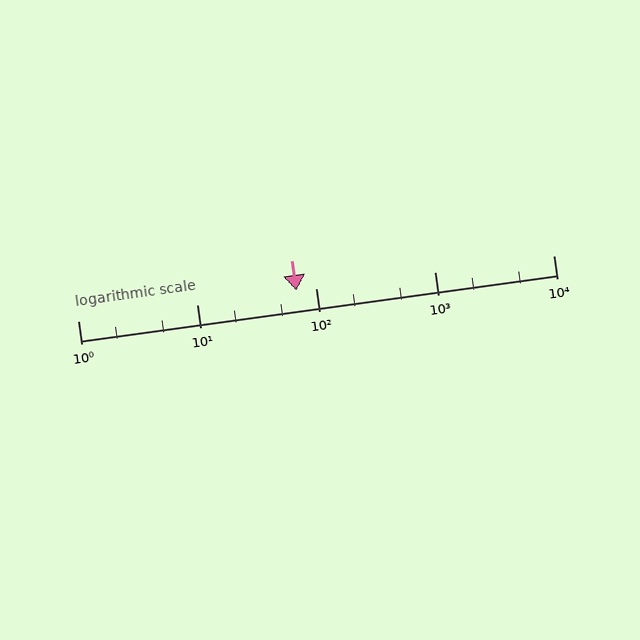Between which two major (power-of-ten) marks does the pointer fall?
The pointer is between 10 and 100.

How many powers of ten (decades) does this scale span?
The scale spans 4 decades, from 1 to 10000.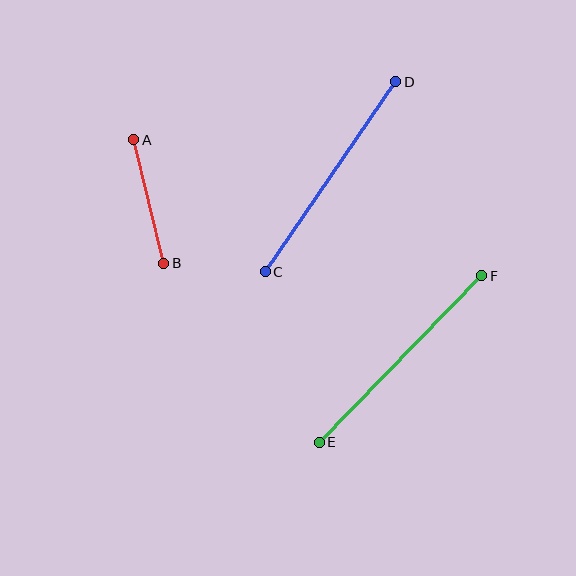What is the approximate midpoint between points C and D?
The midpoint is at approximately (330, 177) pixels.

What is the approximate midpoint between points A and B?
The midpoint is at approximately (149, 202) pixels.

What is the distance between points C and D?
The distance is approximately 231 pixels.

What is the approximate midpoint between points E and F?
The midpoint is at approximately (400, 359) pixels.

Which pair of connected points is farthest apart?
Points E and F are farthest apart.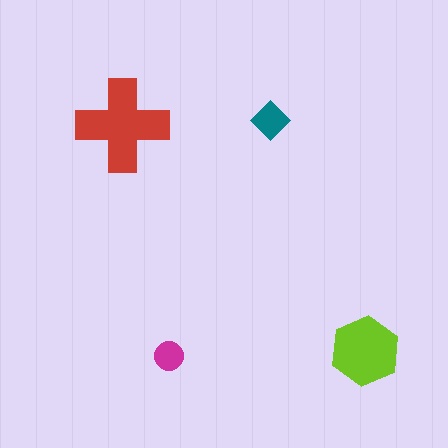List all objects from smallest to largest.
The magenta circle, the teal diamond, the lime hexagon, the red cross.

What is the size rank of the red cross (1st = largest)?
1st.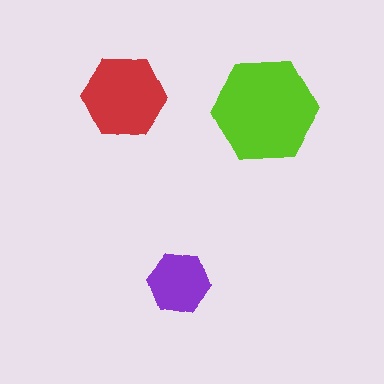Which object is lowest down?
The purple hexagon is bottommost.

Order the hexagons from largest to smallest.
the lime one, the red one, the purple one.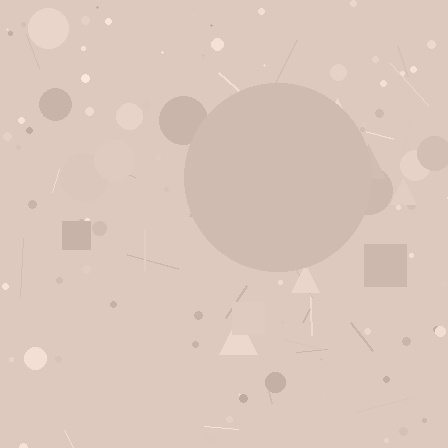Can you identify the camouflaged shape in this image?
The camouflaged shape is a circle.